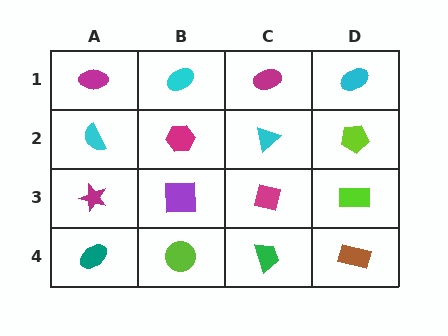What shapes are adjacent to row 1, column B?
A magenta hexagon (row 2, column B), a magenta ellipse (row 1, column A), a magenta ellipse (row 1, column C).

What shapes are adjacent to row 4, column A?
A magenta star (row 3, column A), a lime circle (row 4, column B).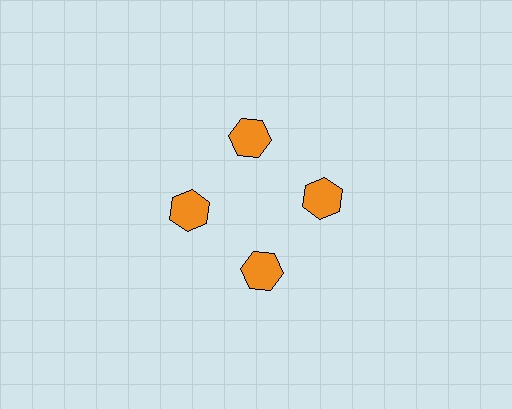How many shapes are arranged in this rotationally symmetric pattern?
There are 4 shapes, arranged in 4 groups of 1.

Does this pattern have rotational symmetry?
Yes, this pattern has 4-fold rotational symmetry. It looks the same after rotating 90 degrees around the center.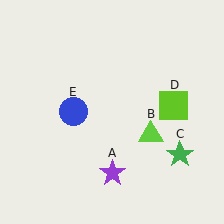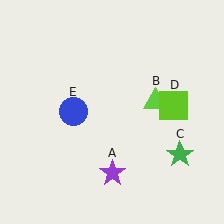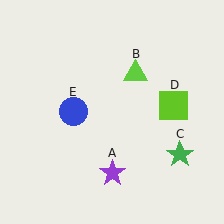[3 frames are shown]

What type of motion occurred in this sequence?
The lime triangle (object B) rotated counterclockwise around the center of the scene.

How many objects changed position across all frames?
1 object changed position: lime triangle (object B).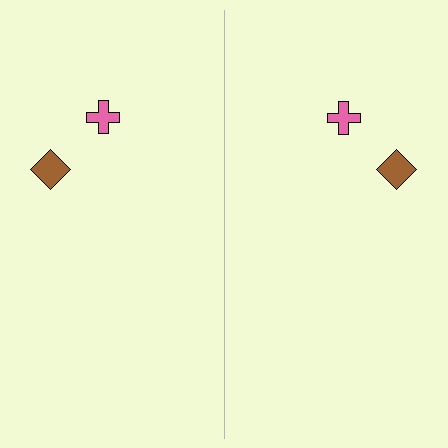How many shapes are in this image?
There are 4 shapes in this image.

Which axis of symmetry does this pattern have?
The pattern has a vertical axis of symmetry running through the center of the image.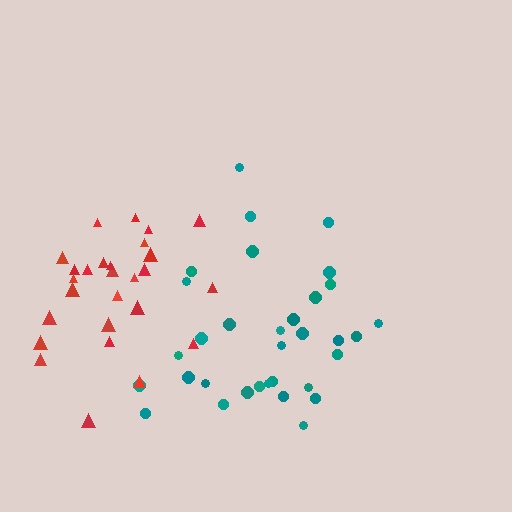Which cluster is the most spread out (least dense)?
Teal.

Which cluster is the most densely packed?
Red.